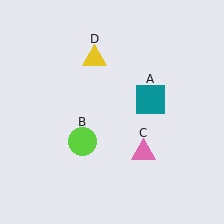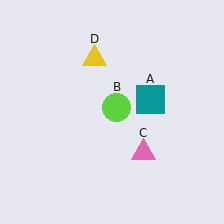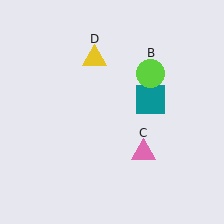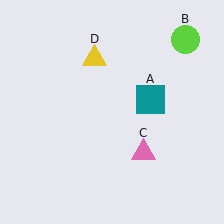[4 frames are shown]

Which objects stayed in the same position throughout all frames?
Teal square (object A) and pink triangle (object C) and yellow triangle (object D) remained stationary.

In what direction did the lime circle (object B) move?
The lime circle (object B) moved up and to the right.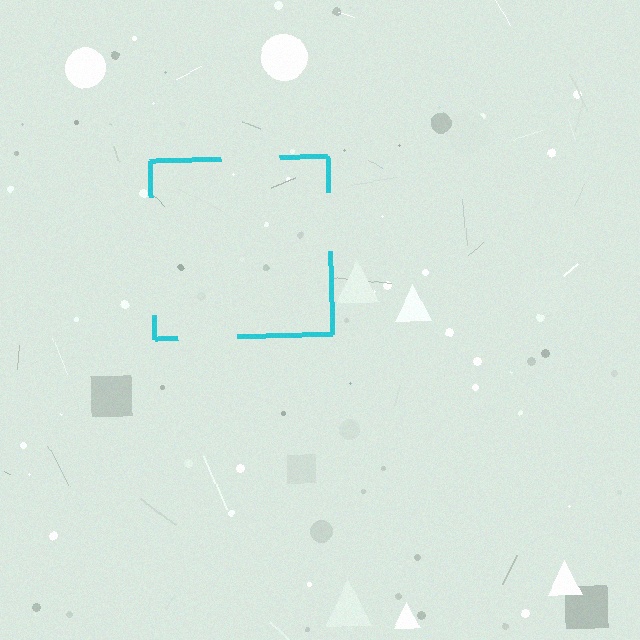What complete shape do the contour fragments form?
The contour fragments form a square.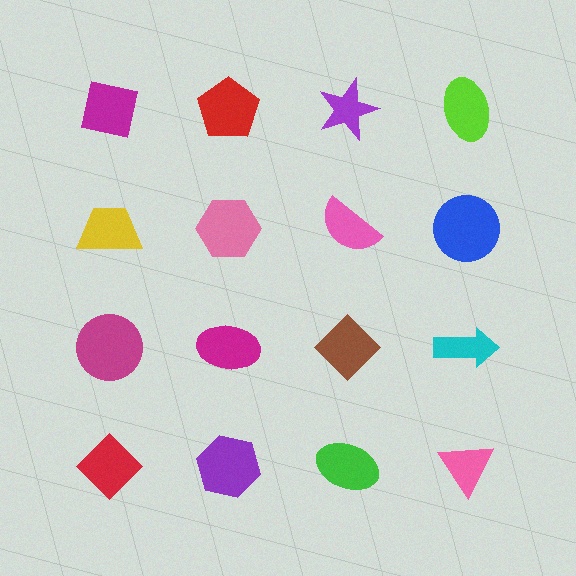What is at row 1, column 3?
A purple star.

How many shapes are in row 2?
4 shapes.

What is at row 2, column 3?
A pink semicircle.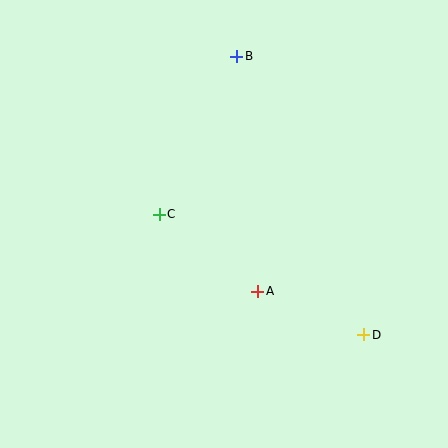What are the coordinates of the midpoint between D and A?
The midpoint between D and A is at (311, 313).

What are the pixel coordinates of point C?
Point C is at (159, 214).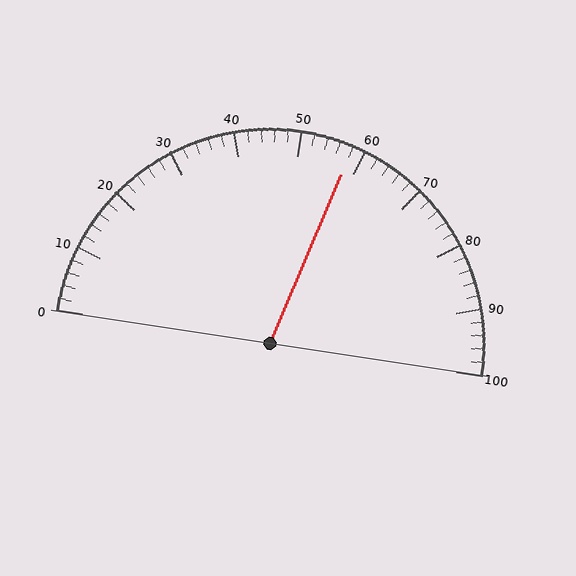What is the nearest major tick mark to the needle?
The nearest major tick mark is 60.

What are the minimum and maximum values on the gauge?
The gauge ranges from 0 to 100.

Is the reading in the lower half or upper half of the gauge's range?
The reading is in the upper half of the range (0 to 100).